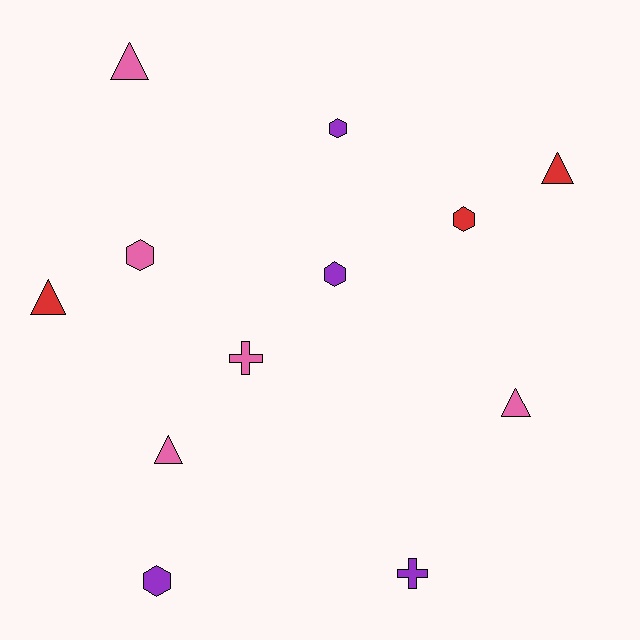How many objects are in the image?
There are 12 objects.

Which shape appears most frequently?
Hexagon, with 5 objects.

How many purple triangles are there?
There are no purple triangles.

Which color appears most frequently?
Pink, with 5 objects.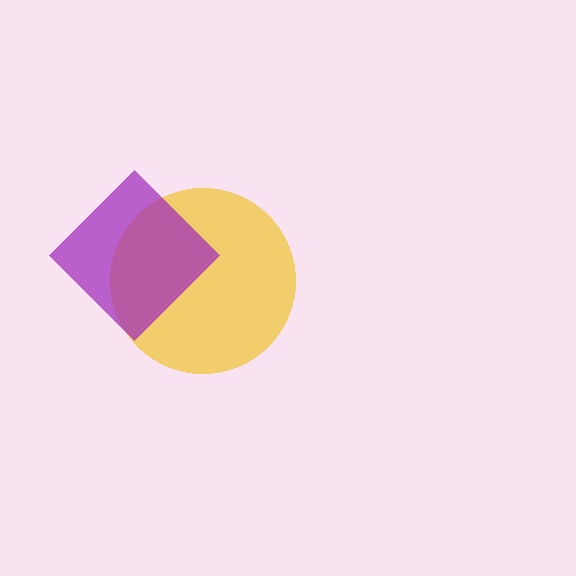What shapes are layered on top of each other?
The layered shapes are: a yellow circle, a purple diamond.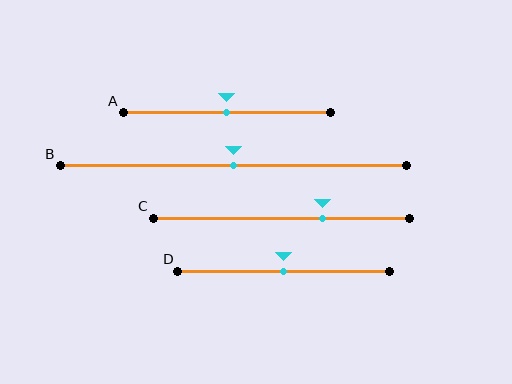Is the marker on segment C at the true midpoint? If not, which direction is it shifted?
No, the marker on segment C is shifted to the right by about 16% of the segment length.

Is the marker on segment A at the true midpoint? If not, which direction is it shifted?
Yes, the marker on segment A is at the true midpoint.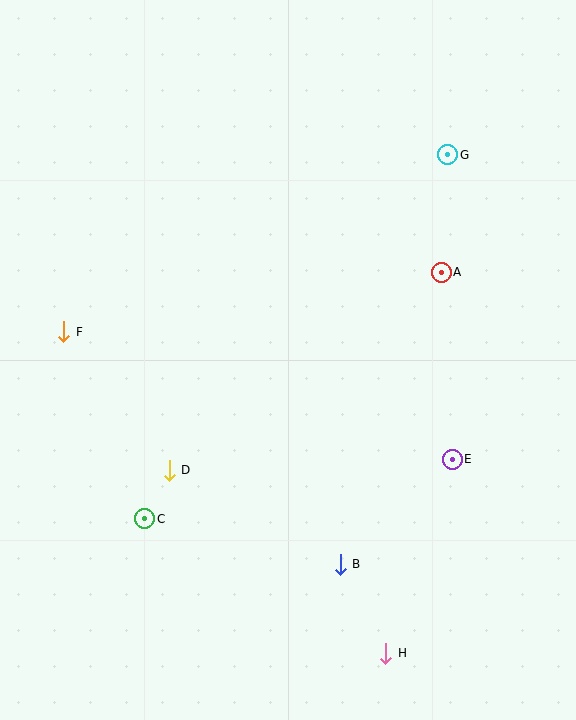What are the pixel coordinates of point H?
Point H is at (386, 653).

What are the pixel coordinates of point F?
Point F is at (64, 332).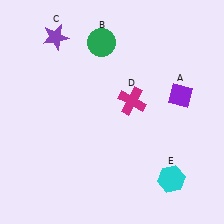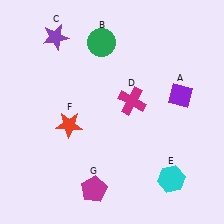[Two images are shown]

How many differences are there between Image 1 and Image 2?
There are 2 differences between the two images.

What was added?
A red star (F), a magenta pentagon (G) were added in Image 2.